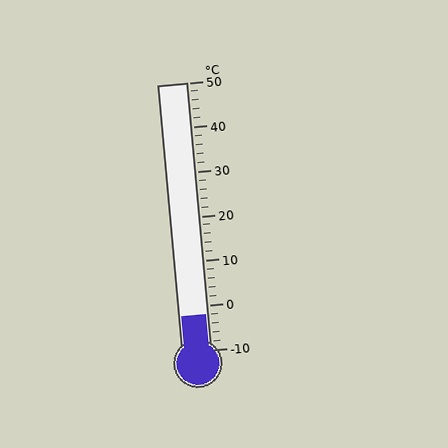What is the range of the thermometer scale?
The thermometer scale ranges from -10°C to 50°C.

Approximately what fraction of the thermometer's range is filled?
The thermometer is filled to approximately 15% of its range.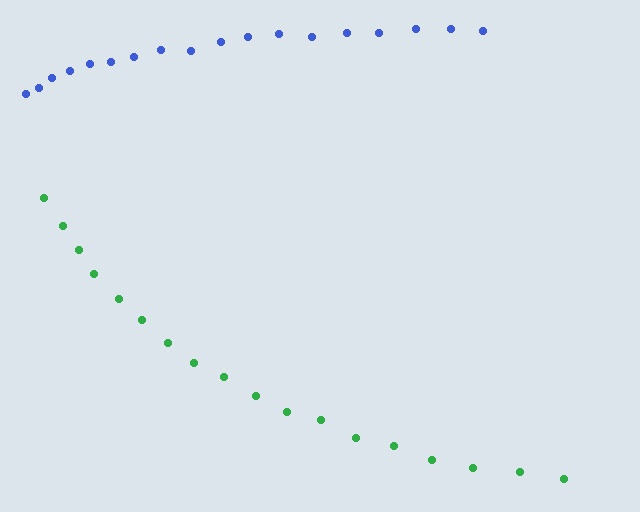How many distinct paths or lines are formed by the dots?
There are 2 distinct paths.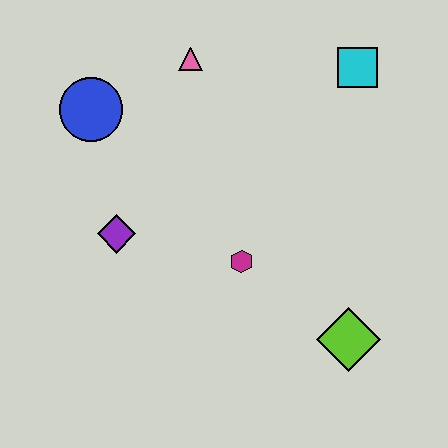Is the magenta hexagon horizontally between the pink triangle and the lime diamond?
Yes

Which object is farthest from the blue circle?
The lime diamond is farthest from the blue circle.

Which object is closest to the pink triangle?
The blue circle is closest to the pink triangle.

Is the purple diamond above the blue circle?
No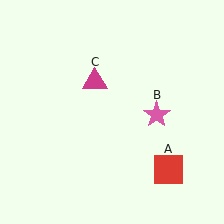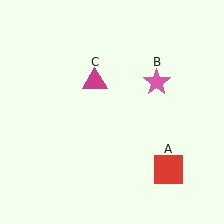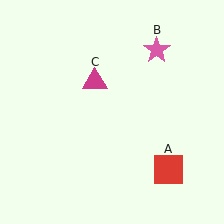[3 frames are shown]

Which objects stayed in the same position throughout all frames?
Red square (object A) and magenta triangle (object C) remained stationary.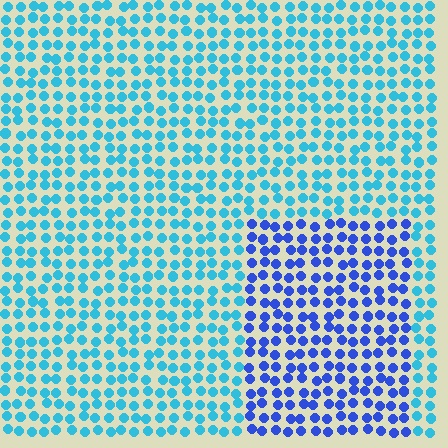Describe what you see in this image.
The image is filled with small cyan elements in a uniform arrangement. A rectangle-shaped region is visible where the elements are tinted to a slightly different hue, forming a subtle color boundary.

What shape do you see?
I see a rectangle.